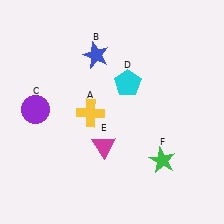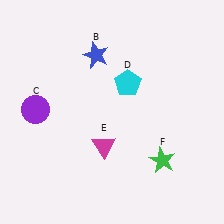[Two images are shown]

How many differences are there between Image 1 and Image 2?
There is 1 difference between the two images.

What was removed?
The yellow cross (A) was removed in Image 2.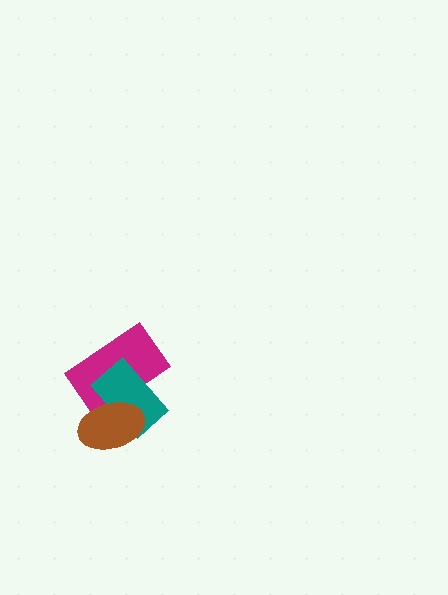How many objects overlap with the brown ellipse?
2 objects overlap with the brown ellipse.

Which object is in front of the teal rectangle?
The brown ellipse is in front of the teal rectangle.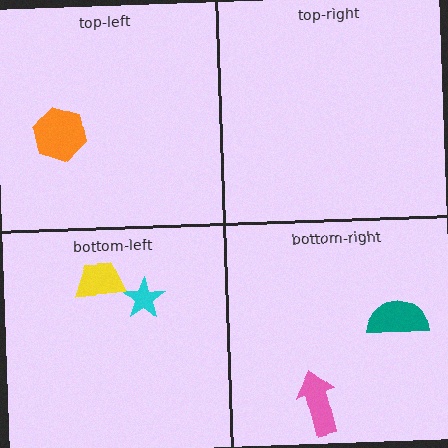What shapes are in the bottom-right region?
The teal semicircle, the pink arrow.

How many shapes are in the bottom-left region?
2.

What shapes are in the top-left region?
The orange hexagon.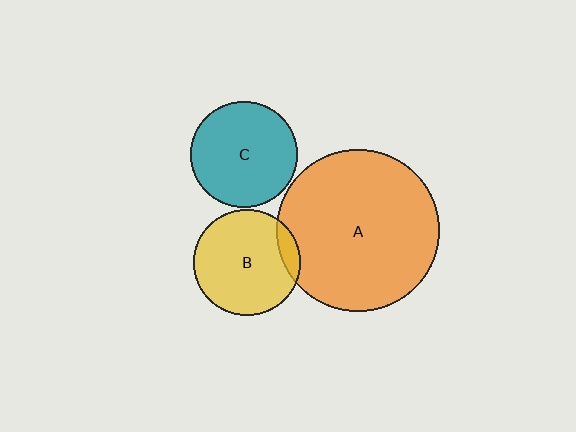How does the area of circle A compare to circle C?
Approximately 2.3 times.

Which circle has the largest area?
Circle A (orange).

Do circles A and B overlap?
Yes.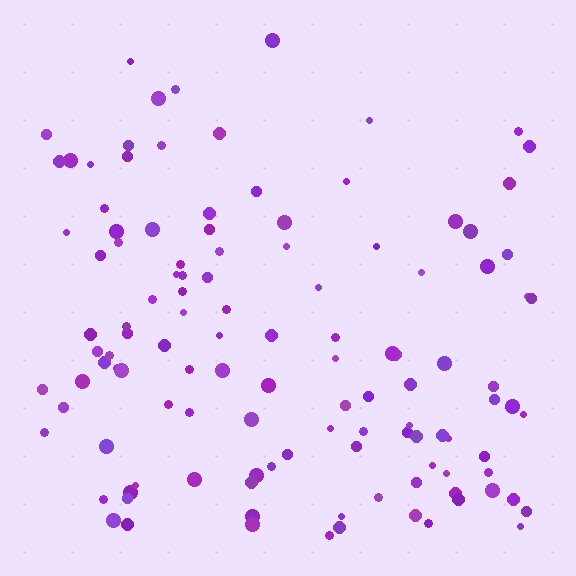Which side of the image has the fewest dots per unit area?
The top.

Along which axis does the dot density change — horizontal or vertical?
Vertical.